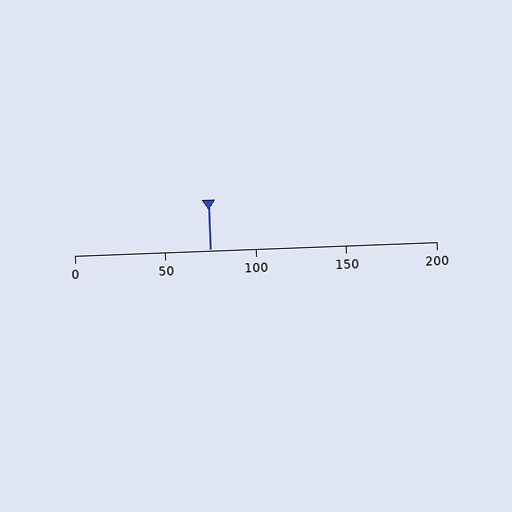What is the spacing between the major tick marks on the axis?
The major ticks are spaced 50 apart.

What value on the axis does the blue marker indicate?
The marker indicates approximately 75.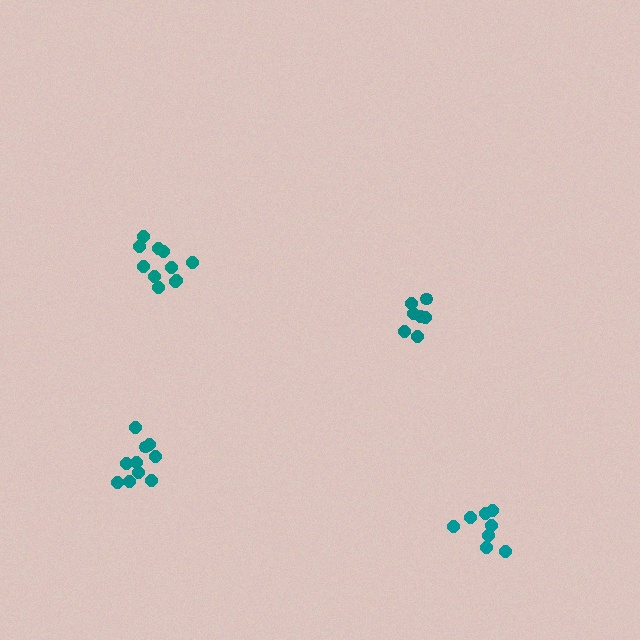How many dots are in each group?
Group 1: 7 dots, Group 2: 10 dots, Group 3: 11 dots, Group 4: 8 dots (36 total).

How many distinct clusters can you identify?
There are 4 distinct clusters.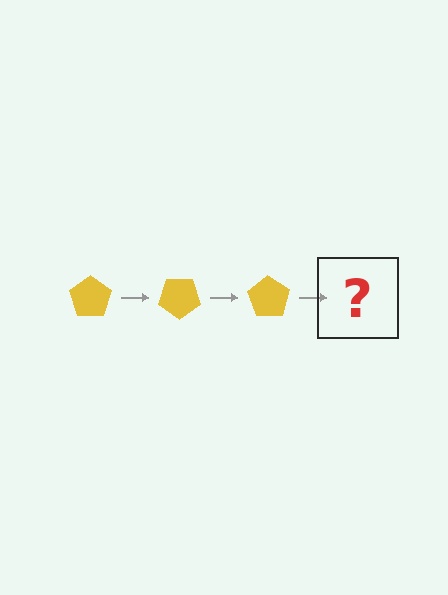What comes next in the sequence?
The next element should be a yellow pentagon rotated 105 degrees.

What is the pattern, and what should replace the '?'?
The pattern is that the pentagon rotates 35 degrees each step. The '?' should be a yellow pentagon rotated 105 degrees.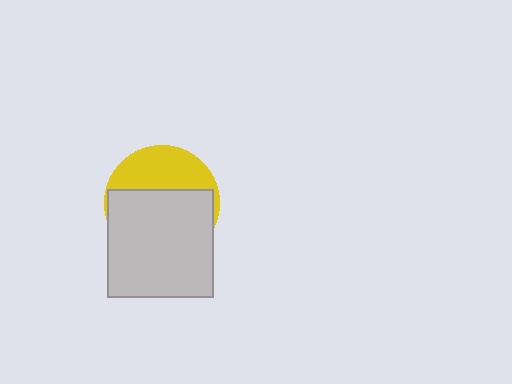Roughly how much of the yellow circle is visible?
A small part of it is visible (roughly 38%).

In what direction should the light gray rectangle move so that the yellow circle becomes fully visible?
The light gray rectangle should move down. That is the shortest direction to clear the overlap and leave the yellow circle fully visible.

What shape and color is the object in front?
The object in front is a light gray rectangle.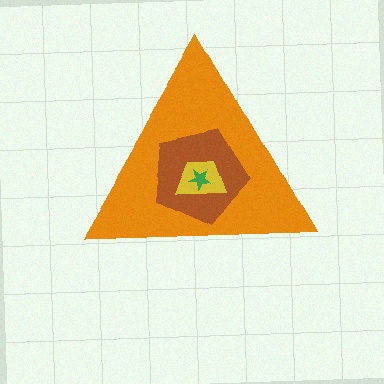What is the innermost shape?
The green star.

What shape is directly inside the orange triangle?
The brown pentagon.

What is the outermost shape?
The orange triangle.